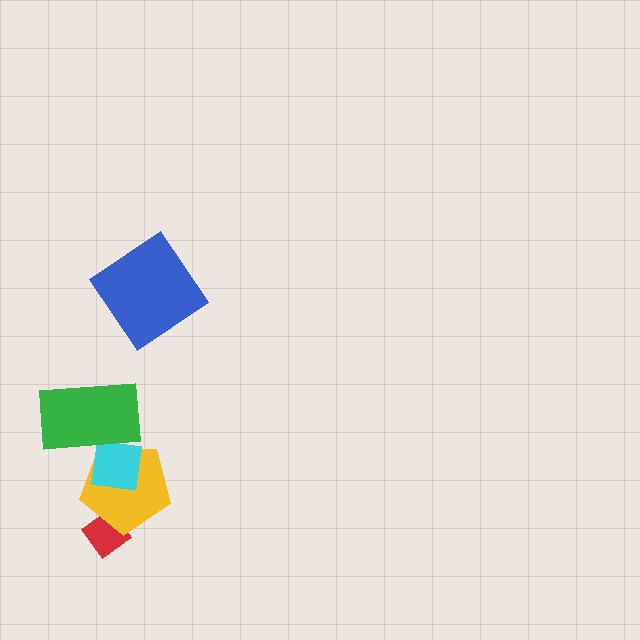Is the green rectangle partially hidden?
No, no other shape covers it.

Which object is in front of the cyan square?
The green rectangle is in front of the cyan square.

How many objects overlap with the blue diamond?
0 objects overlap with the blue diamond.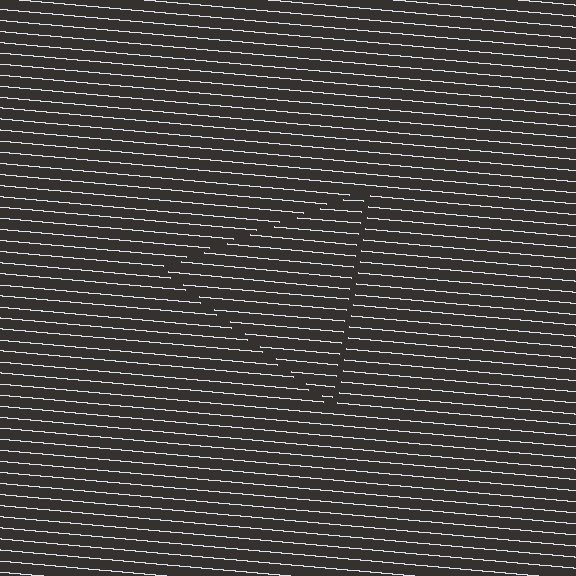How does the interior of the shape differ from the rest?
The interior of the shape contains the same grating, shifted by half a period — the contour is defined by the phase discontinuity where line-ends from the inner and outer gratings abut.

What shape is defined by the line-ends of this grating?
An illusory triangle. The interior of the shape contains the same grating, shifted by half a period — the contour is defined by the phase discontinuity where line-ends from the inner and outer gratings abut.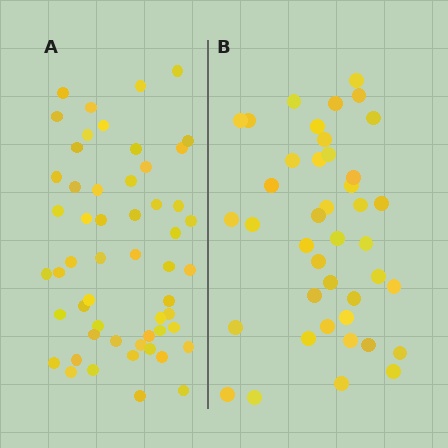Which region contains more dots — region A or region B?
Region A (the left region) has more dots.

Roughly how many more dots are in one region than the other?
Region A has approximately 15 more dots than region B.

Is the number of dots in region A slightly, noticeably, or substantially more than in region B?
Region A has noticeably more, but not dramatically so. The ratio is roughly 1.3 to 1.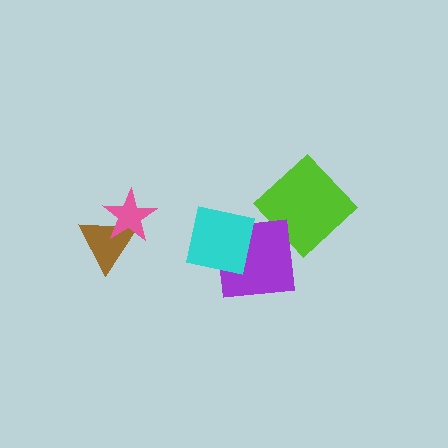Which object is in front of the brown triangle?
The pink star is in front of the brown triangle.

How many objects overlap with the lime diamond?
0 objects overlap with the lime diamond.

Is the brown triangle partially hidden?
Yes, it is partially covered by another shape.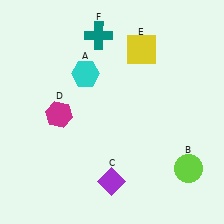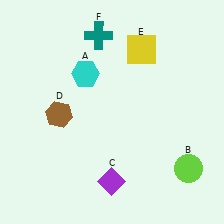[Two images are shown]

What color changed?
The hexagon (D) changed from magenta in Image 1 to brown in Image 2.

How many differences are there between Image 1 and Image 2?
There is 1 difference between the two images.